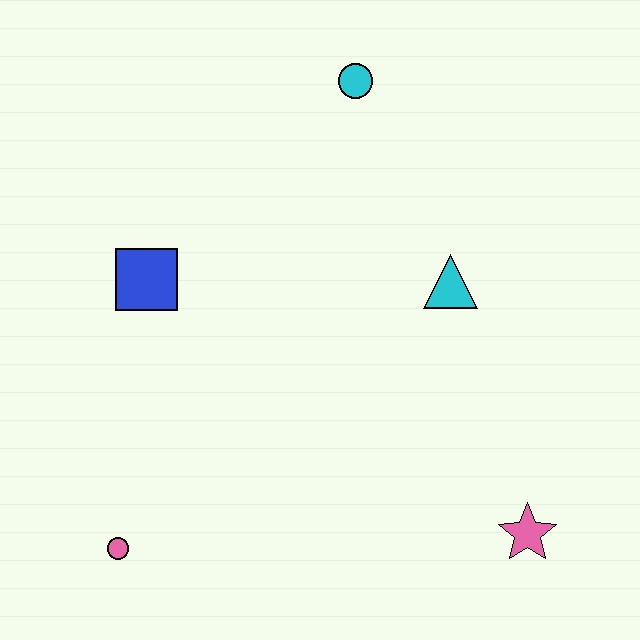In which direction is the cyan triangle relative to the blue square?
The cyan triangle is to the right of the blue square.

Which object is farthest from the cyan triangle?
The pink circle is farthest from the cyan triangle.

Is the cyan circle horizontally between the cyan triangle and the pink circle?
Yes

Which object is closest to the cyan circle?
The cyan triangle is closest to the cyan circle.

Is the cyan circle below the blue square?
No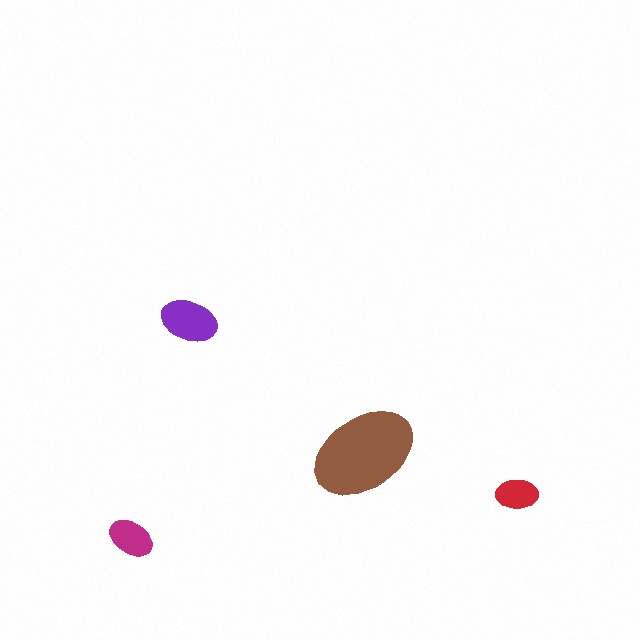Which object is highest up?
The purple ellipse is topmost.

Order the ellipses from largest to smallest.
the brown one, the purple one, the magenta one, the red one.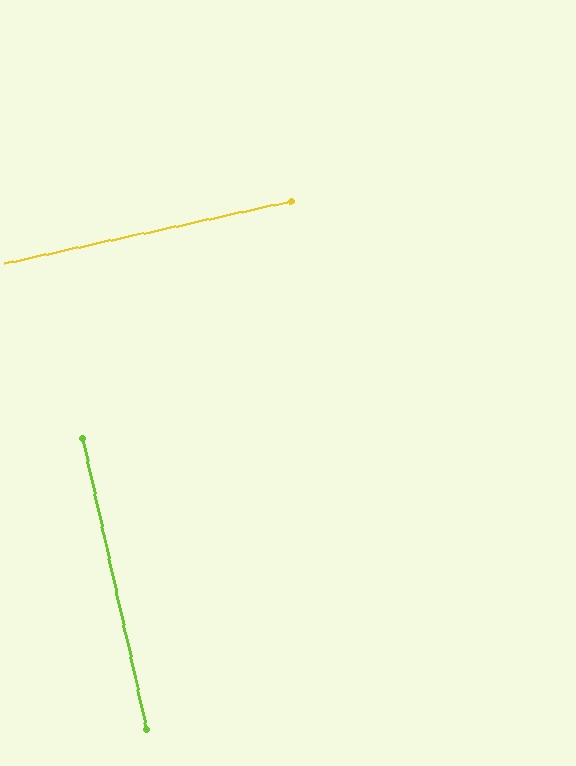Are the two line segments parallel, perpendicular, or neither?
Perpendicular — they meet at approximately 90°.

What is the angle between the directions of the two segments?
Approximately 90 degrees.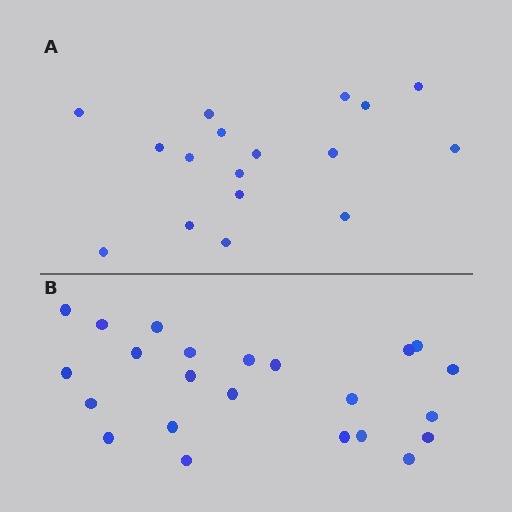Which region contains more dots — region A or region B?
Region B (the bottom region) has more dots.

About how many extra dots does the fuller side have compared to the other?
Region B has about 6 more dots than region A.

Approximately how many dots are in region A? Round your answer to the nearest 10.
About 20 dots. (The exact count is 17, which rounds to 20.)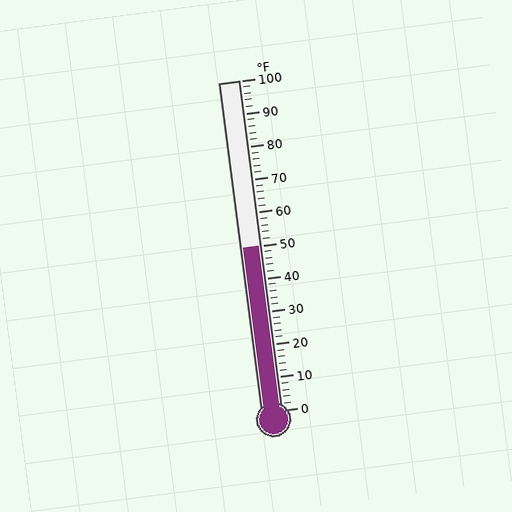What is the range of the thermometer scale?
The thermometer scale ranges from 0°F to 100°F.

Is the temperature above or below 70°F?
The temperature is below 70°F.